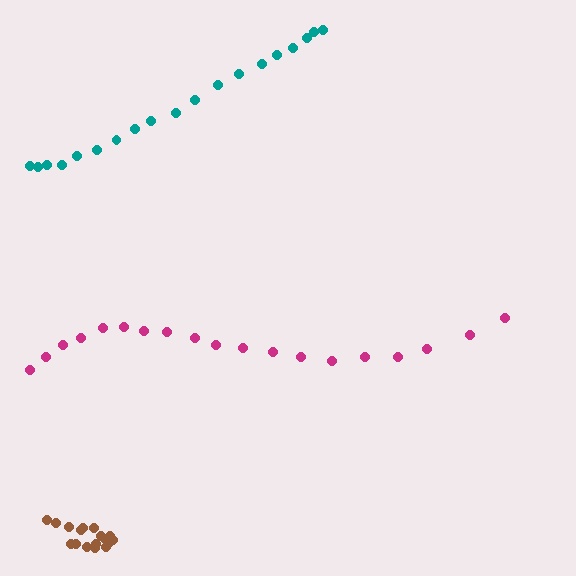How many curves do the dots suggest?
There are 3 distinct paths.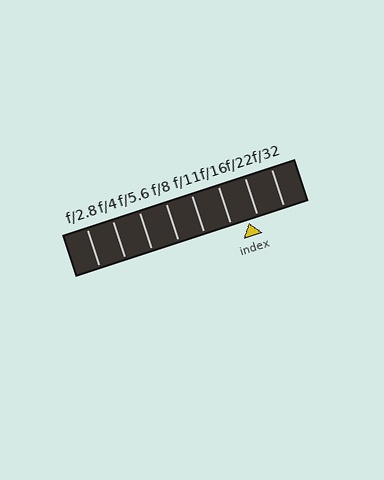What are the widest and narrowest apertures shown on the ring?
The widest aperture shown is f/2.8 and the narrowest is f/32.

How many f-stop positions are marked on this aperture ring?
There are 8 f-stop positions marked.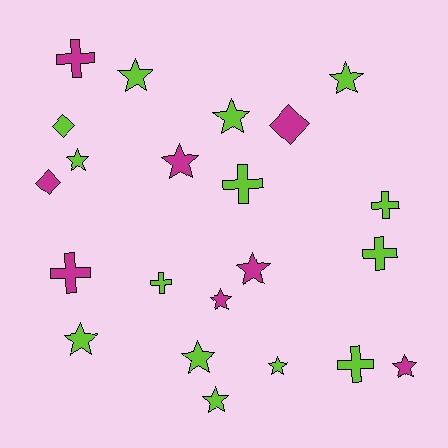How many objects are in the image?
There are 22 objects.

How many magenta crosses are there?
There are 2 magenta crosses.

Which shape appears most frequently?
Star, with 12 objects.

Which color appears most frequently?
Lime, with 14 objects.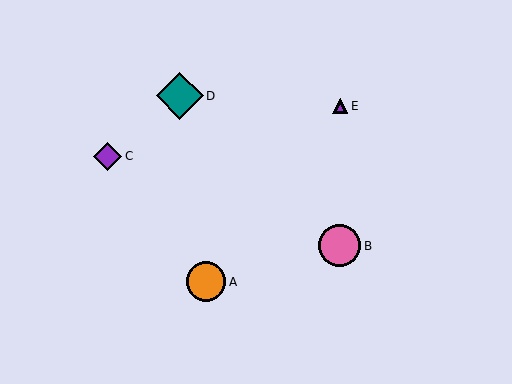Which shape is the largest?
The teal diamond (labeled D) is the largest.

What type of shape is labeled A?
Shape A is an orange circle.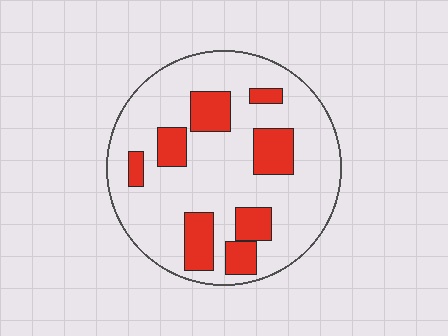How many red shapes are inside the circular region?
8.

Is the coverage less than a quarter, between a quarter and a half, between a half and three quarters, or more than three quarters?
Less than a quarter.